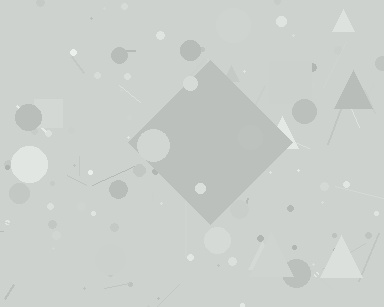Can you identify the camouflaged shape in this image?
The camouflaged shape is a diamond.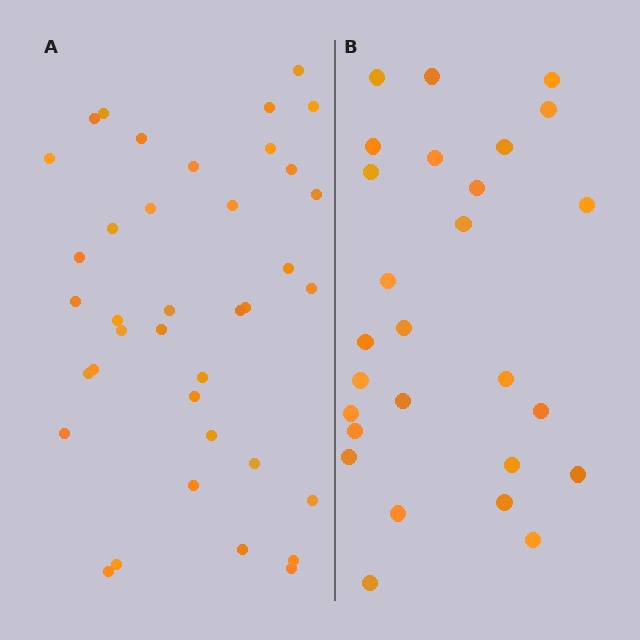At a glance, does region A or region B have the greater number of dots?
Region A (the left region) has more dots.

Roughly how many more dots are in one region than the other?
Region A has roughly 12 or so more dots than region B.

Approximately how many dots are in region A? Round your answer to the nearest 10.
About 40 dots. (The exact count is 38, which rounds to 40.)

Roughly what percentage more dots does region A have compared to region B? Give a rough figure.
About 40% more.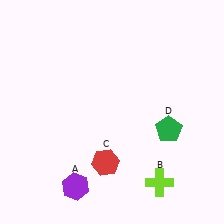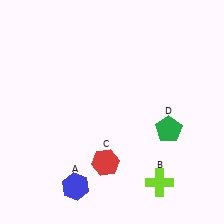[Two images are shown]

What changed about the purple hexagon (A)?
In Image 1, A is purple. In Image 2, it changed to blue.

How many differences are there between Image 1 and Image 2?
There is 1 difference between the two images.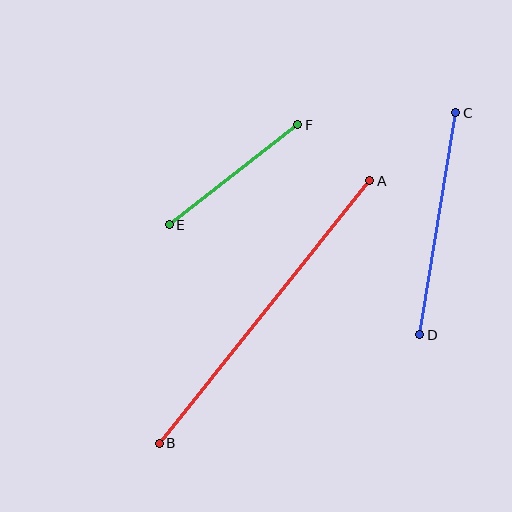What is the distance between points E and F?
The distance is approximately 163 pixels.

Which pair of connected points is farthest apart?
Points A and B are farthest apart.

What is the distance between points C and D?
The distance is approximately 225 pixels.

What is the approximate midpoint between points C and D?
The midpoint is at approximately (438, 224) pixels.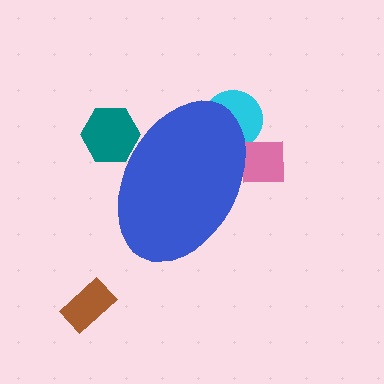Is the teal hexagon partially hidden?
Yes, the teal hexagon is partially hidden behind the blue ellipse.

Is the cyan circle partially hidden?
Yes, the cyan circle is partially hidden behind the blue ellipse.